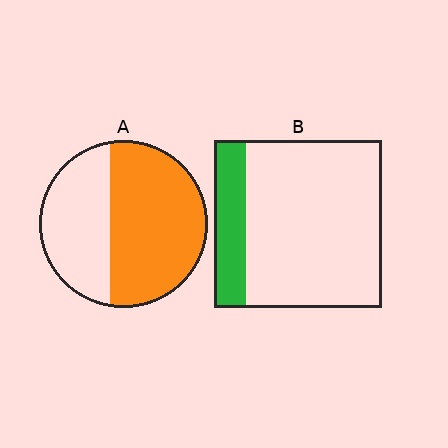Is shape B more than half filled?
No.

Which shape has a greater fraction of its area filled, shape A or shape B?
Shape A.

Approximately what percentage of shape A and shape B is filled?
A is approximately 60% and B is approximately 20%.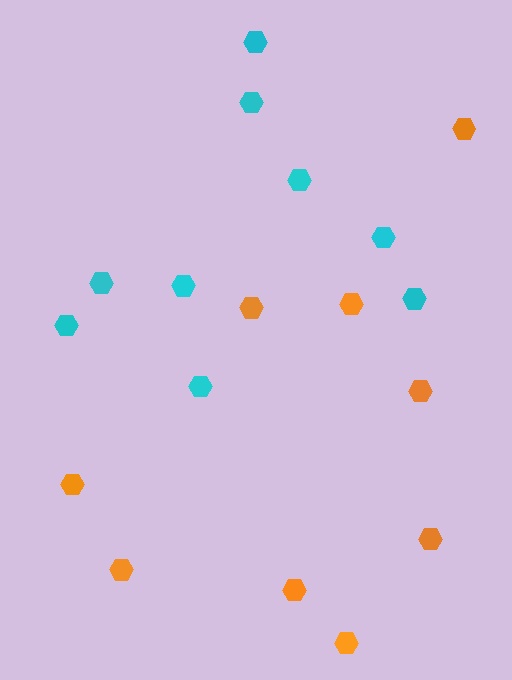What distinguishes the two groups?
There are 2 groups: one group of cyan hexagons (9) and one group of orange hexagons (9).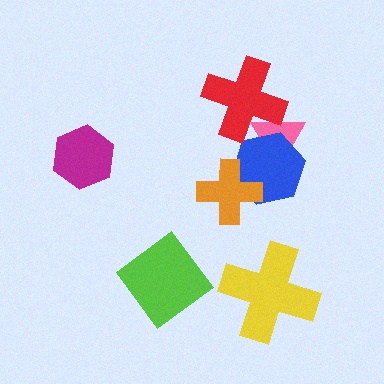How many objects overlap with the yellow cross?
0 objects overlap with the yellow cross.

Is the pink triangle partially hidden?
Yes, it is partially covered by another shape.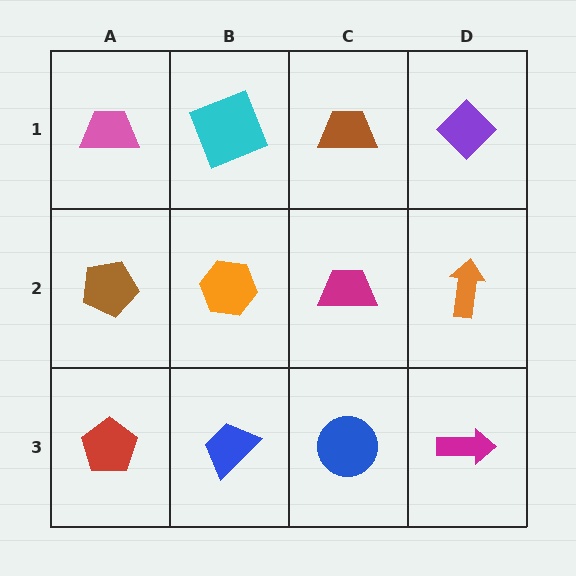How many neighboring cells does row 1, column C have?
3.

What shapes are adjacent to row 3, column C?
A magenta trapezoid (row 2, column C), a blue trapezoid (row 3, column B), a magenta arrow (row 3, column D).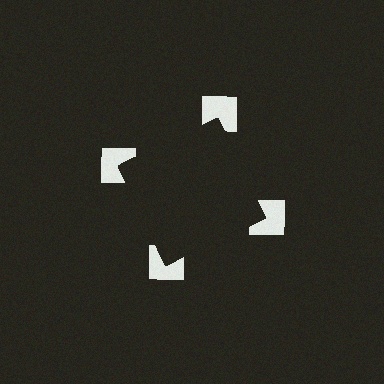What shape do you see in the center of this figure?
An illusory square — its edges are inferred from the aligned wedge cuts in the notched squares, not physically drawn.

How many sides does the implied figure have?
4 sides.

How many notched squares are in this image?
There are 4 — one at each vertex of the illusory square.